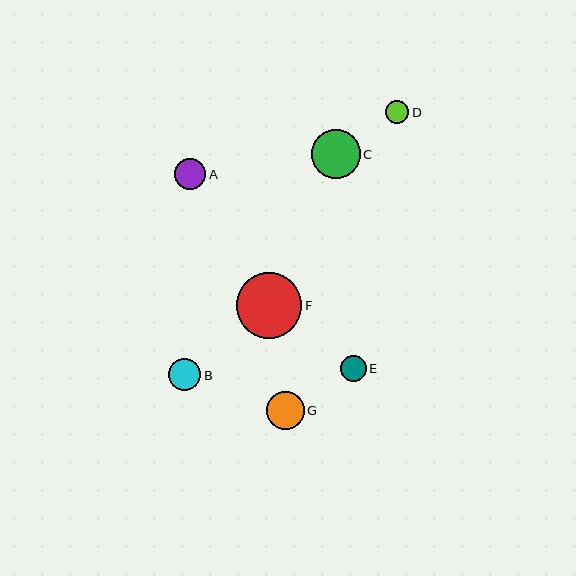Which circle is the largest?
Circle F is the largest with a size of approximately 66 pixels.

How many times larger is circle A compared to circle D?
Circle A is approximately 1.4 times the size of circle D.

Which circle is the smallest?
Circle D is the smallest with a size of approximately 23 pixels.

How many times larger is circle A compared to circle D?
Circle A is approximately 1.4 times the size of circle D.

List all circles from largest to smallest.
From largest to smallest: F, C, G, B, A, E, D.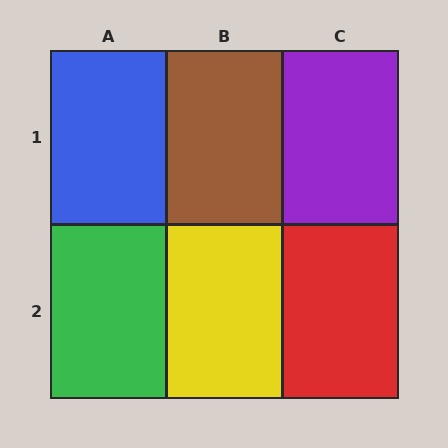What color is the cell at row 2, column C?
Red.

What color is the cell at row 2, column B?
Yellow.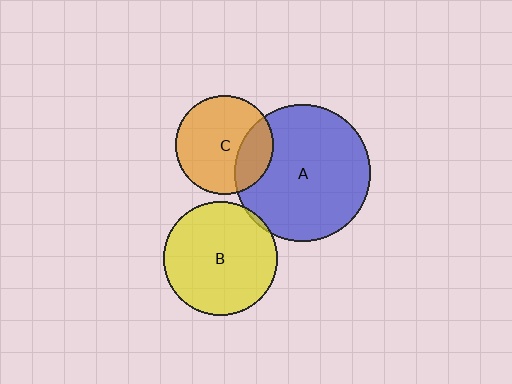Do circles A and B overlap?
Yes.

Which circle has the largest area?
Circle A (blue).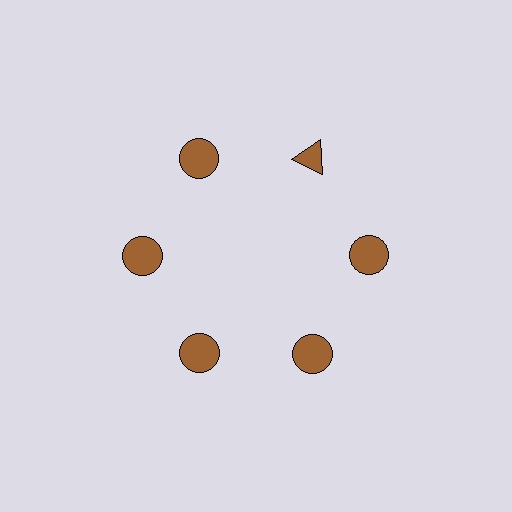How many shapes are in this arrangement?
There are 6 shapes arranged in a ring pattern.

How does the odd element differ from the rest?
It has a different shape: triangle instead of circle.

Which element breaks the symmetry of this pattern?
The brown triangle at roughly the 1 o'clock position breaks the symmetry. All other shapes are brown circles.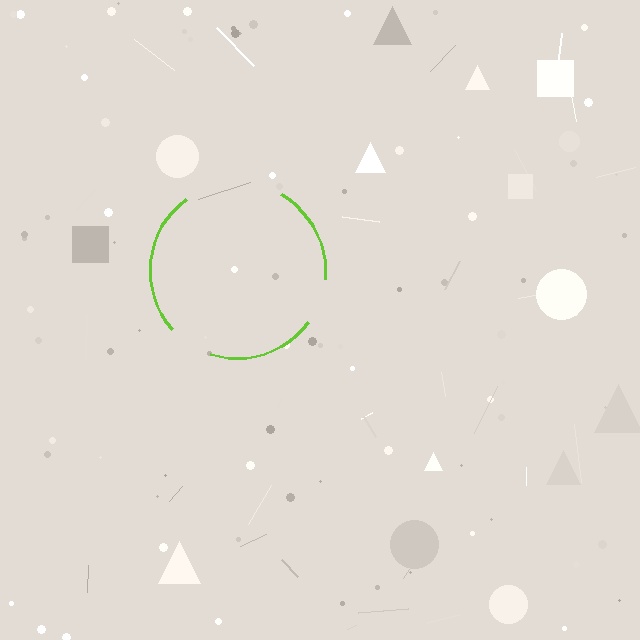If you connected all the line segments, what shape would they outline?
They would outline a circle.